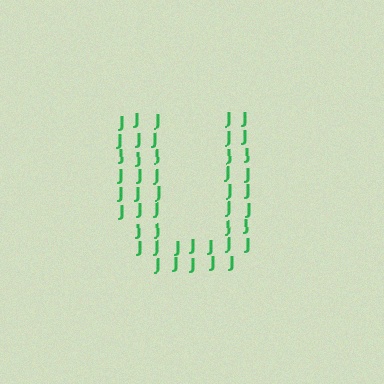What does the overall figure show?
The overall figure shows the letter U.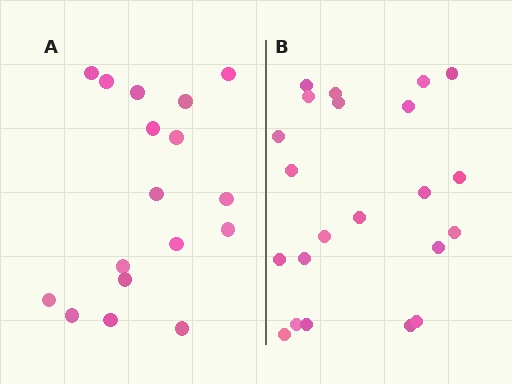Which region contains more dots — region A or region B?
Region B (the right region) has more dots.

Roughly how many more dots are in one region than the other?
Region B has about 5 more dots than region A.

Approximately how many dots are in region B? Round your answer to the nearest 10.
About 20 dots. (The exact count is 22, which rounds to 20.)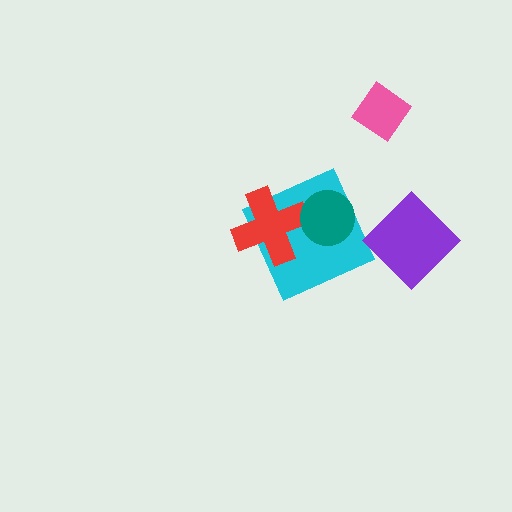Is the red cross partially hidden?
Yes, it is partially covered by another shape.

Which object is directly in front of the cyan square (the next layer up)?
The red cross is directly in front of the cyan square.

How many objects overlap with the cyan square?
2 objects overlap with the cyan square.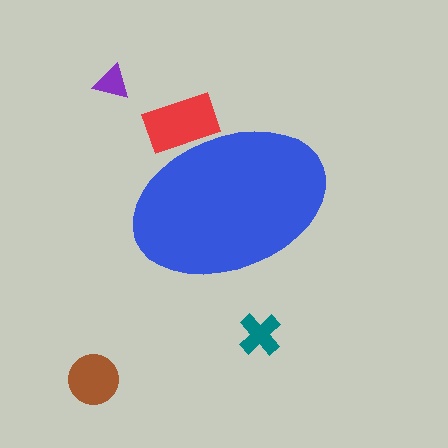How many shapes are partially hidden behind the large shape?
1 shape is partially hidden.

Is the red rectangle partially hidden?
Yes, the red rectangle is partially hidden behind the blue ellipse.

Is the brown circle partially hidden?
No, the brown circle is fully visible.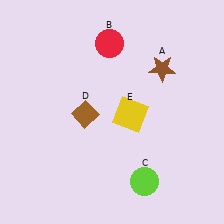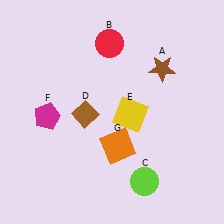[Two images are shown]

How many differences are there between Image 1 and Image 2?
There are 2 differences between the two images.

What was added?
A magenta pentagon (F), an orange square (G) were added in Image 2.